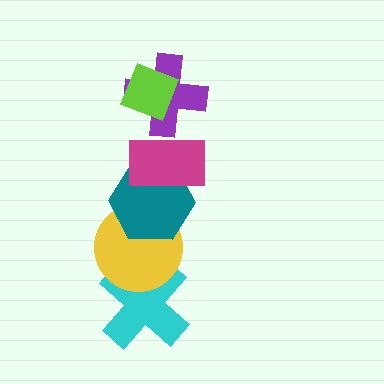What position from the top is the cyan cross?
The cyan cross is 6th from the top.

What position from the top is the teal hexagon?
The teal hexagon is 4th from the top.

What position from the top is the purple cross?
The purple cross is 2nd from the top.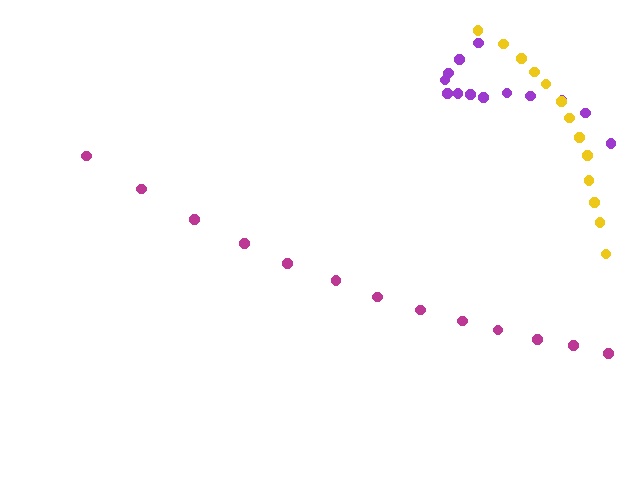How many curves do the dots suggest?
There are 3 distinct paths.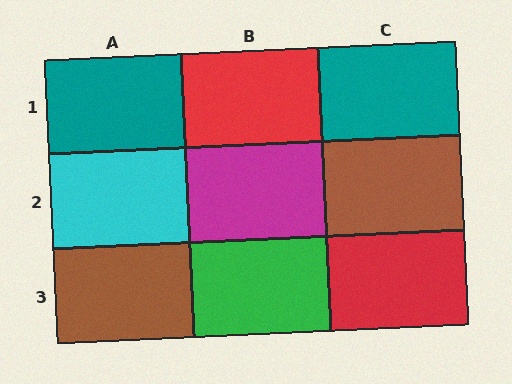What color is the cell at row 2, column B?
Magenta.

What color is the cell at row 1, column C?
Teal.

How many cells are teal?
2 cells are teal.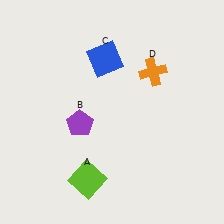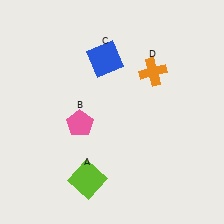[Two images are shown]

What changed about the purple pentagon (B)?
In Image 1, B is purple. In Image 2, it changed to pink.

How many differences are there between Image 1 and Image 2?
There is 1 difference between the two images.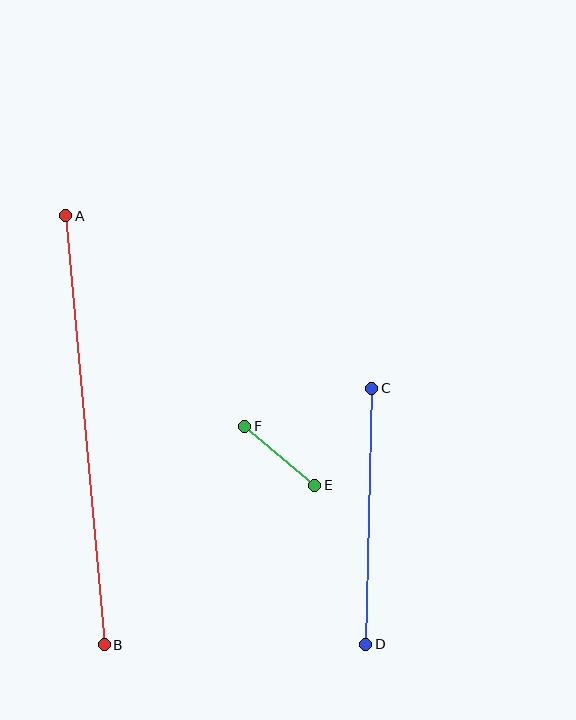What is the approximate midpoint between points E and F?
The midpoint is at approximately (280, 456) pixels.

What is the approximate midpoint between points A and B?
The midpoint is at approximately (85, 430) pixels.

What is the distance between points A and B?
The distance is approximately 430 pixels.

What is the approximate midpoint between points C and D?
The midpoint is at approximately (369, 516) pixels.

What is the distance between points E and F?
The distance is approximately 92 pixels.